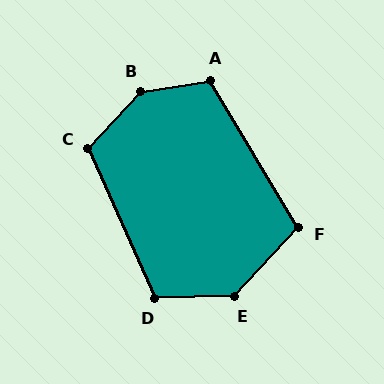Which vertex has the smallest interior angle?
F, at approximately 106 degrees.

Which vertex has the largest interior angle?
B, at approximately 141 degrees.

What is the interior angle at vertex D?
Approximately 113 degrees (obtuse).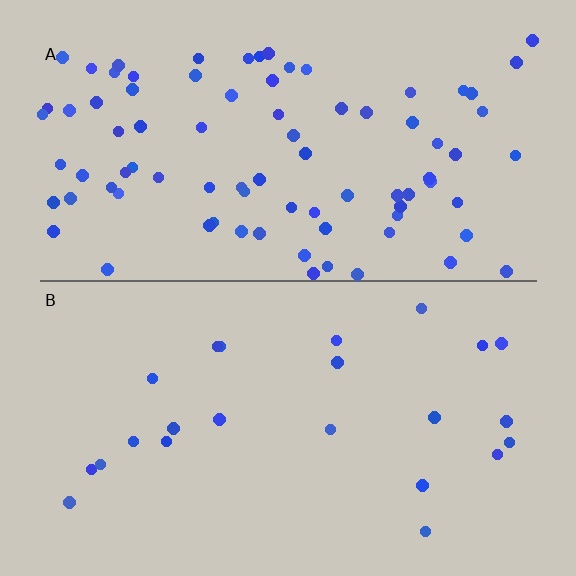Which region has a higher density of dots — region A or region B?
A (the top).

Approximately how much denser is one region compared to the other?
Approximately 3.6× — region A over region B.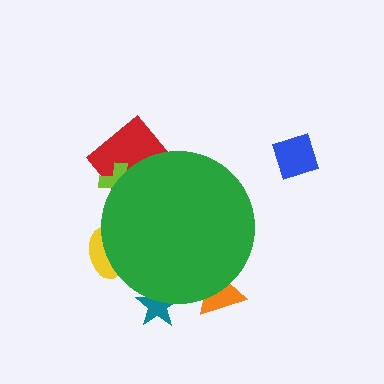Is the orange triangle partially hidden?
Yes, the orange triangle is partially hidden behind the green circle.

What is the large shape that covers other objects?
A green circle.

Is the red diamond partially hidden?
Yes, the red diamond is partially hidden behind the green circle.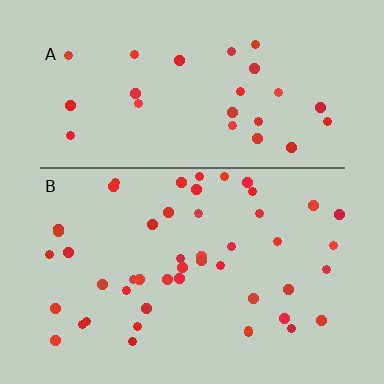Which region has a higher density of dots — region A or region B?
B (the bottom).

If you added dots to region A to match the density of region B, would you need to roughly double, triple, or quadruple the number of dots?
Approximately double.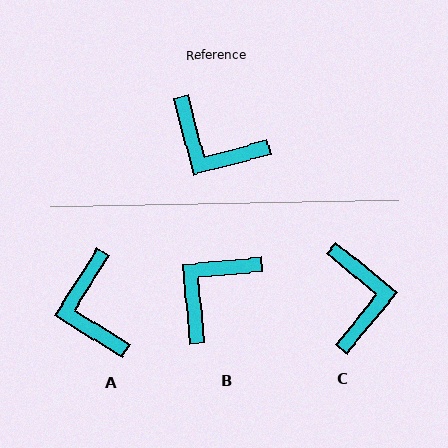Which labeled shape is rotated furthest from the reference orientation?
C, about 126 degrees away.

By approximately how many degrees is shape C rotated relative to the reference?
Approximately 126 degrees counter-clockwise.